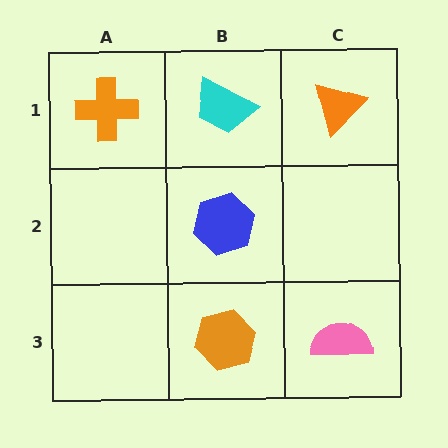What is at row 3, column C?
A pink semicircle.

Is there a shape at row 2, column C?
No, that cell is empty.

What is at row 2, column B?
A blue hexagon.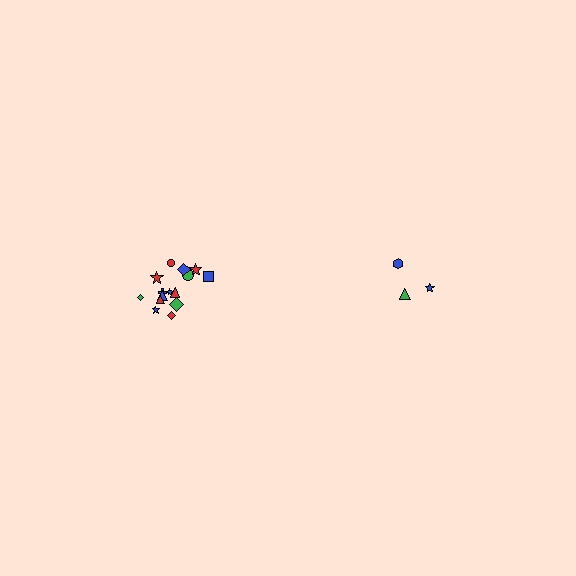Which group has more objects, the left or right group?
The left group.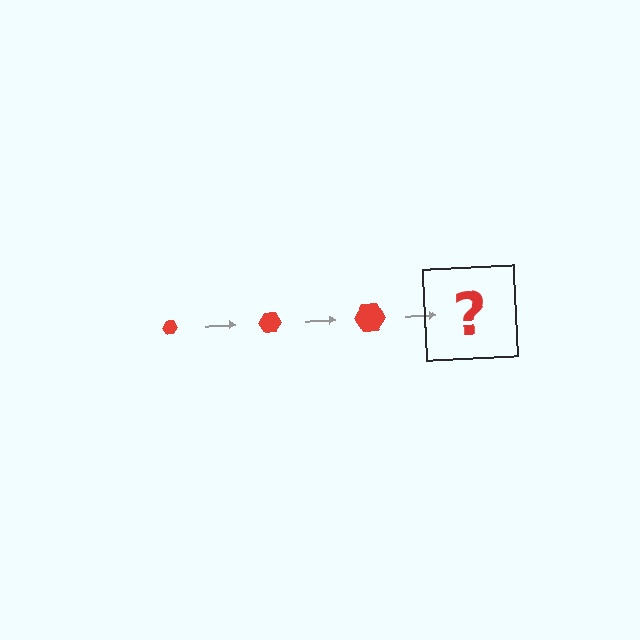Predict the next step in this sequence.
The next step is a red hexagon, larger than the previous one.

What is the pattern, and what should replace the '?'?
The pattern is that the hexagon gets progressively larger each step. The '?' should be a red hexagon, larger than the previous one.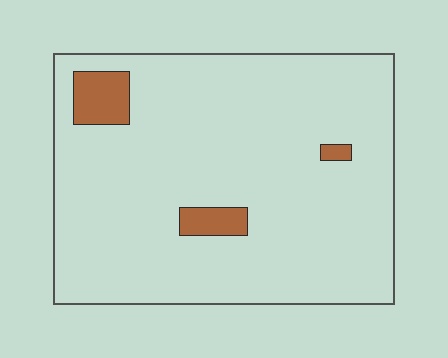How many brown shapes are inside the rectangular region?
3.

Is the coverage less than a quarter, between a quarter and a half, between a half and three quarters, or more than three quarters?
Less than a quarter.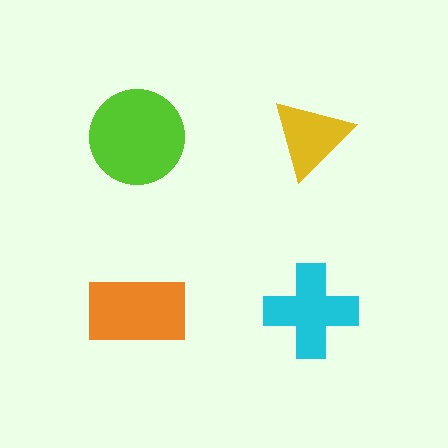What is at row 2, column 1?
An orange rectangle.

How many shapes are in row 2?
2 shapes.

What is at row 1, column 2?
A yellow triangle.